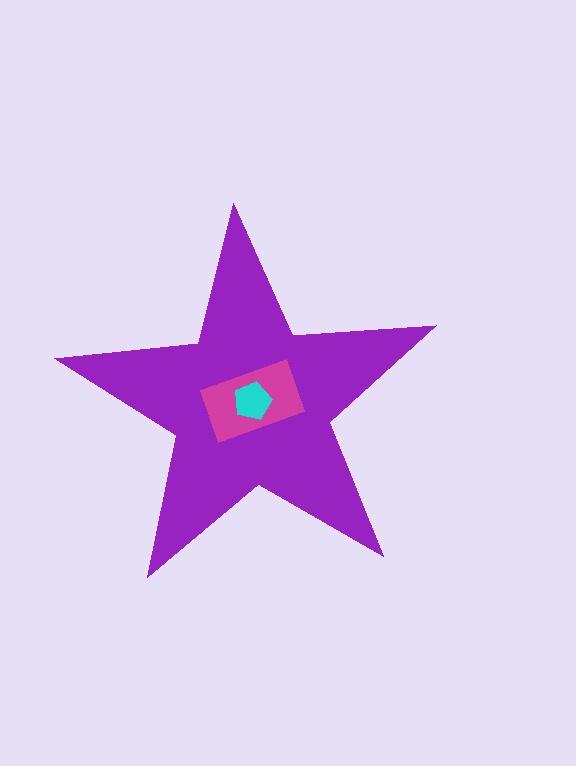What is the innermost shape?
The cyan pentagon.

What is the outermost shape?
The purple star.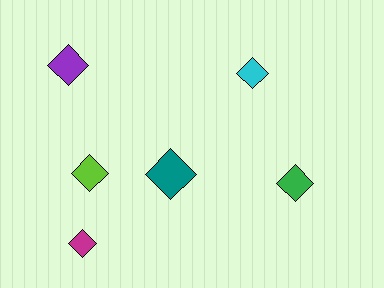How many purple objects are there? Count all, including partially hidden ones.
There is 1 purple object.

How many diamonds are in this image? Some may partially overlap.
There are 6 diamonds.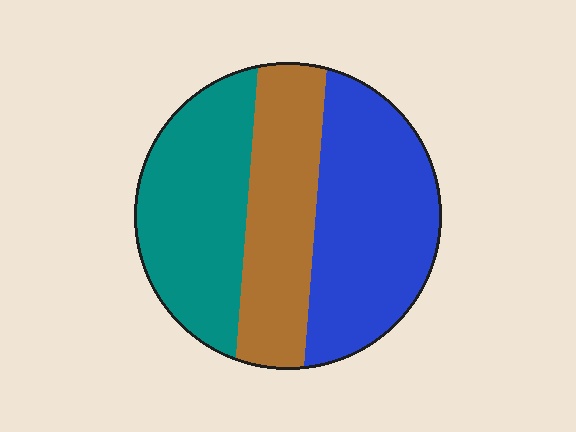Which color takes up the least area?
Brown, at roughly 30%.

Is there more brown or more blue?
Blue.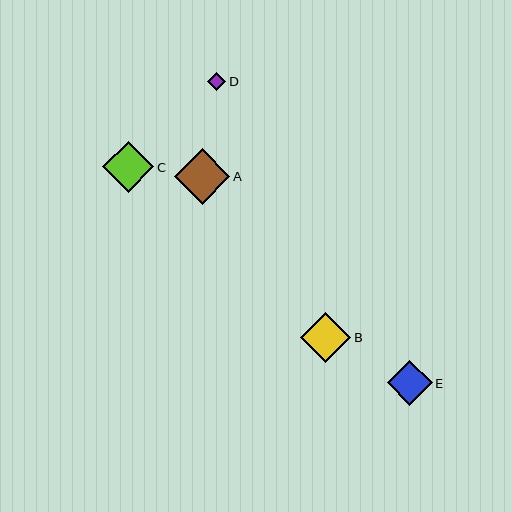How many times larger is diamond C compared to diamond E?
Diamond C is approximately 1.1 times the size of diamond E.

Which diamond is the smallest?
Diamond D is the smallest with a size of approximately 18 pixels.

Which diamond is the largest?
Diamond A is the largest with a size of approximately 55 pixels.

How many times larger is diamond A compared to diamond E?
Diamond A is approximately 1.2 times the size of diamond E.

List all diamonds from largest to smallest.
From largest to smallest: A, C, B, E, D.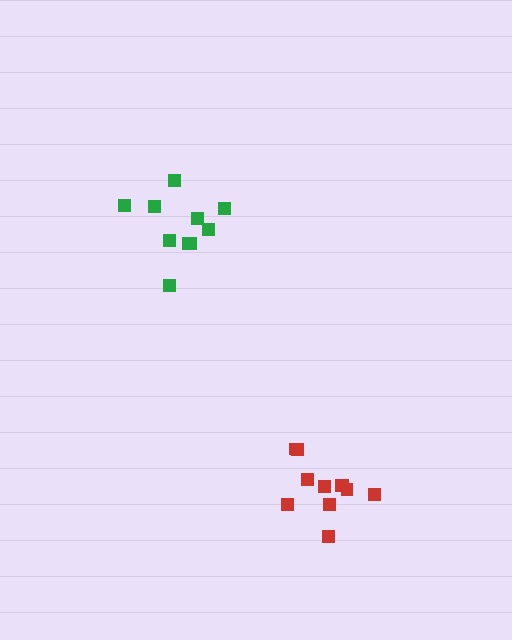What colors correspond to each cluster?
The clusters are colored: red, green.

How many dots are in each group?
Group 1: 11 dots, Group 2: 10 dots (21 total).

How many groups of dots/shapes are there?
There are 2 groups.